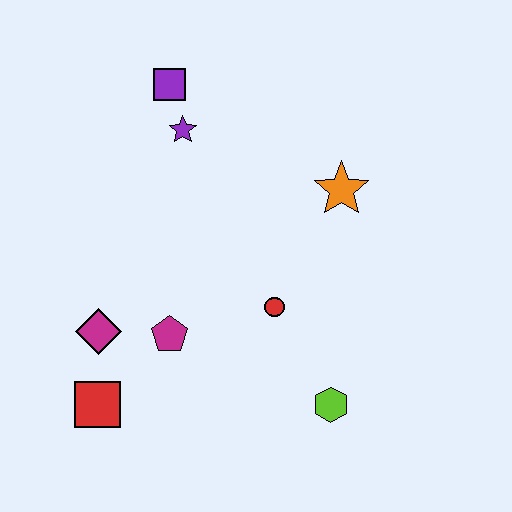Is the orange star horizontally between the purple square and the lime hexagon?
No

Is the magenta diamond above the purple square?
No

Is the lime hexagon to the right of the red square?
Yes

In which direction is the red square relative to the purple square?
The red square is below the purple square.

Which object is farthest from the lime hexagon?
The purple square is farthest from the lime hexagon.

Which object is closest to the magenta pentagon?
The magenta diamond is closest to the magenta pentagon.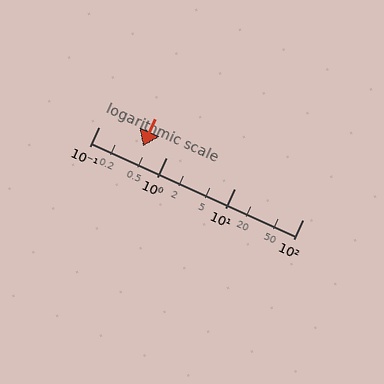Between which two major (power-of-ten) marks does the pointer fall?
The pointer is between 0.1 and 1.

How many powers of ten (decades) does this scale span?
The scale spans 3 decades, from 0.1 to 100.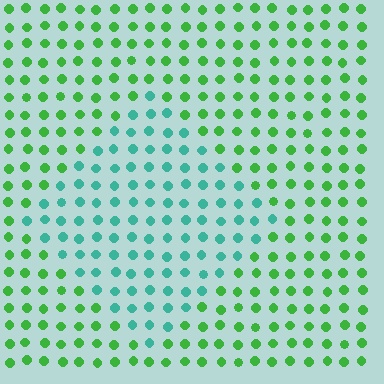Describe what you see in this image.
The image is filled with small green elements in a uniform arrangement. A diamond-shaped region is visible where the elements are tinted to a slightly different hue, forming a subtle color boundary.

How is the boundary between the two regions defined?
The boundary is defined purely by a slight shift in hue (about 48 degrees). Spacing, size, and orientation are identical on both sides.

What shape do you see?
I see a diamond.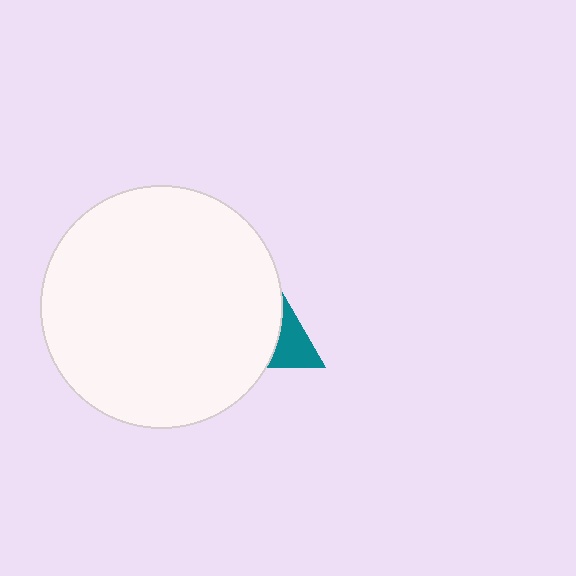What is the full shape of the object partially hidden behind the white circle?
The partially hidden object is a teal triangle.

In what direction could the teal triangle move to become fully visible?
The teal triangle could move right. That would shift it out from behind the white circle entirely.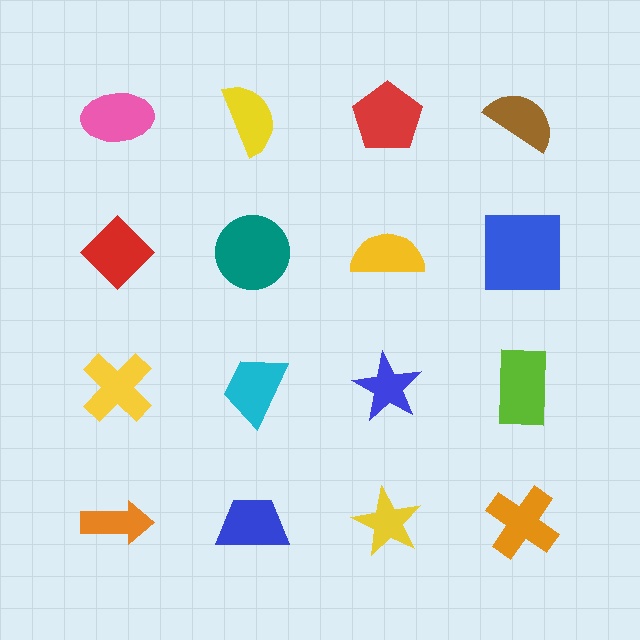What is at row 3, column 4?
A lime rectangle.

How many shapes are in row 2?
4 shapes.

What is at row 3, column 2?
A cyan trapezoid.